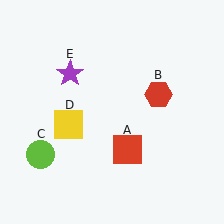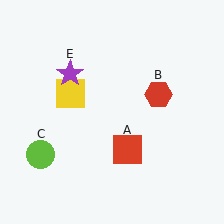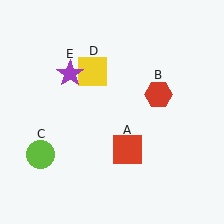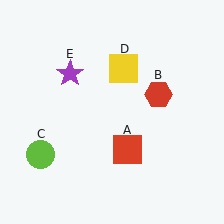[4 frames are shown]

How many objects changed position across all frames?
1 object changed position: yellow square (object D).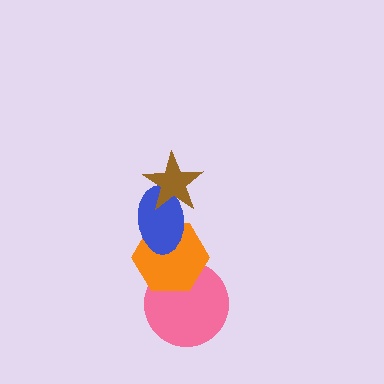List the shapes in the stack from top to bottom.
From top to bottom: the brown star, the blue ellipse, the orange hexagon, the pink circle.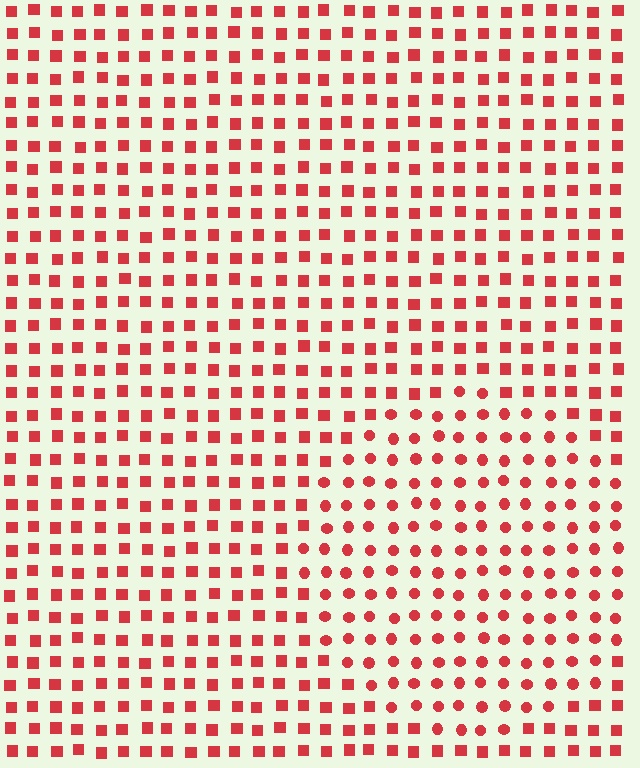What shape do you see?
I see a circle.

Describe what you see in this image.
The image is filled with small red elements arranged in a uniform grid. A circle-shaped region contains circles, while the surrounding area contains squares. The boundary is defined purely by the change in element shape.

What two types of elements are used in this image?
The image uses circles inside the circle region and squares outside it.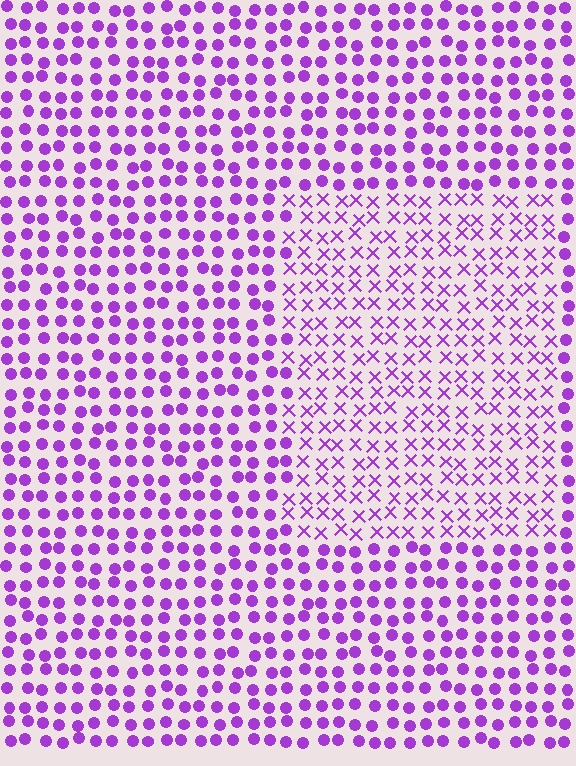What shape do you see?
I see a rectangle.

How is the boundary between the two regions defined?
The boundary is defined by a change in element shape: X marks inside vs. circles outside. All elements share the same color and spacing.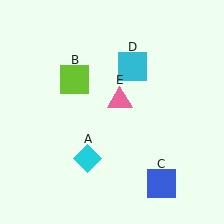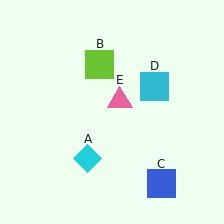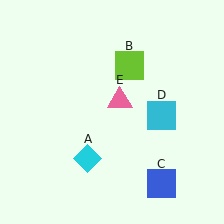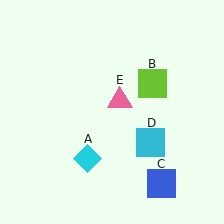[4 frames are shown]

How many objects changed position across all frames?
2 objects changed position: lime square (object B), cyan square (object D).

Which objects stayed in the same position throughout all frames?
Cyan diamond (object A) and blue square (object C) and pink triangle (object E) remained stationary.